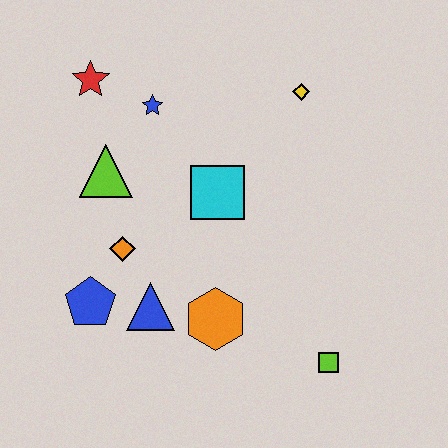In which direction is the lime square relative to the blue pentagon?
The lime square is to the right of the blue pentagon.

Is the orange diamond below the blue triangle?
No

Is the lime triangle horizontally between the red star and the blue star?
Yes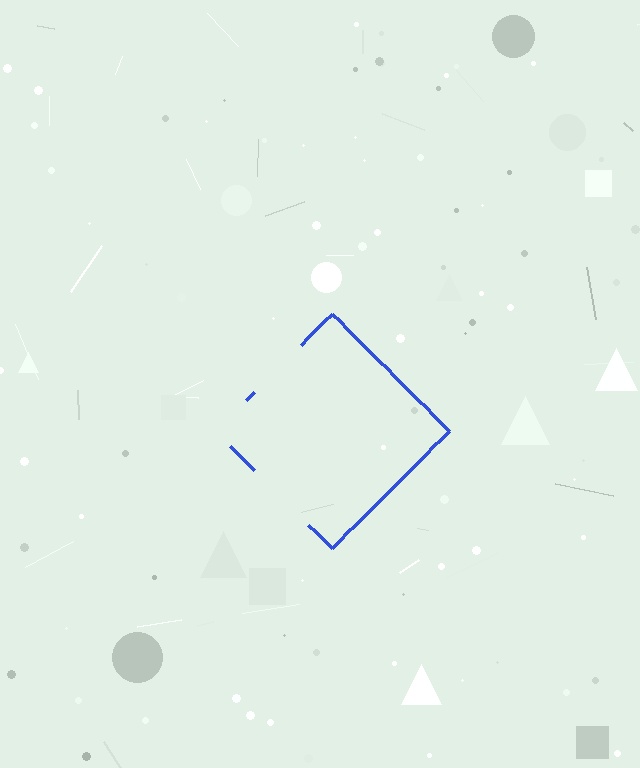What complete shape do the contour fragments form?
The contour fragments form a diamond.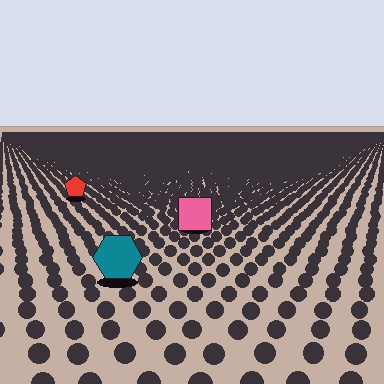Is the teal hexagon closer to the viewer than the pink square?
Yes. The teal hexagon is closer — you can tell from the texture gradient: the ground texture is coarser near it.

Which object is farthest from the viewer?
The red pentagon is farthest from the viewer. It appears smaller and the ground texture around it is denser.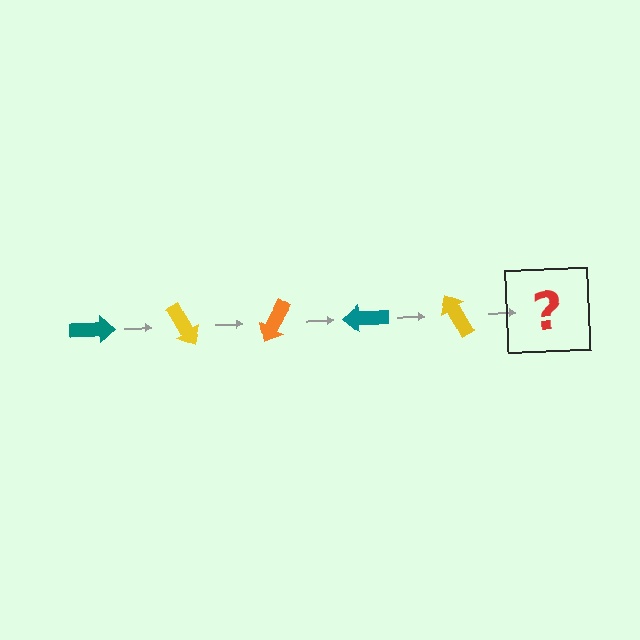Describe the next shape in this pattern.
It should be an orange arrow, rotated 300 degrees from the start.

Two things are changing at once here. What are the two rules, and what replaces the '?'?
The two rules are that it rotates 60 degrees each step and the color cycles through teal, yellow, and orange. The '?' should be an orange arrow, rotated 300 degrees from the start.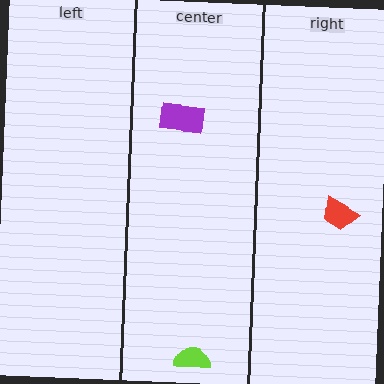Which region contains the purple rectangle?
The center region.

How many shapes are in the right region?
1.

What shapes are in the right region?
The red trapezoid.